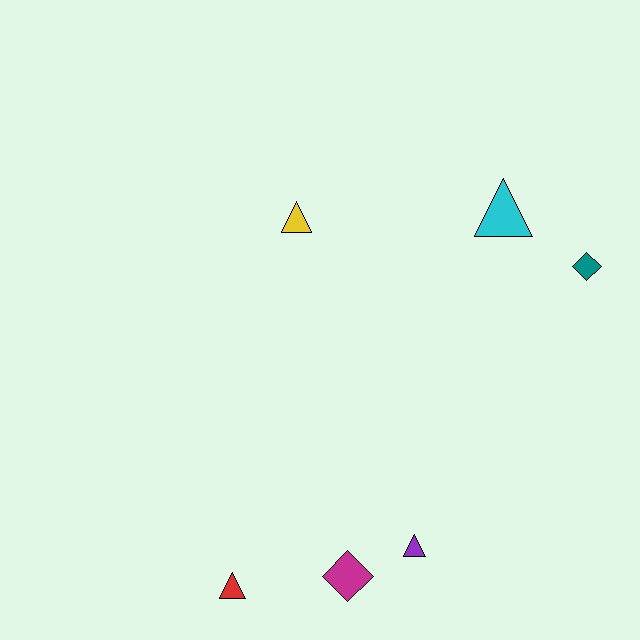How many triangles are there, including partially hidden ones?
There are 4 triangles.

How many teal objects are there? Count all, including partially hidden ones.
There is 1 teal object.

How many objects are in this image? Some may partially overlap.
There are 6 objects.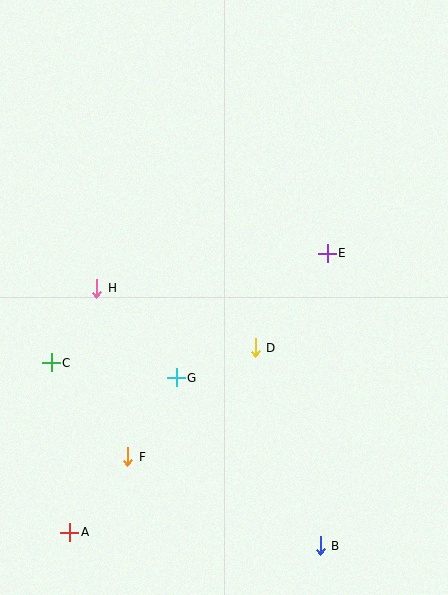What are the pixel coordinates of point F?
Point F is at (128, 457).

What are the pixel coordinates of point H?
Point H is at (97, 288).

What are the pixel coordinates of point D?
Point D is at (255, 348).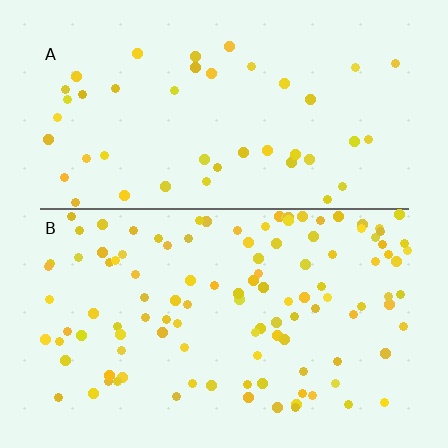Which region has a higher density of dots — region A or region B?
B (the bottom).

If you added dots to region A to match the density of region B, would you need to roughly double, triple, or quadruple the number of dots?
Approximately triple.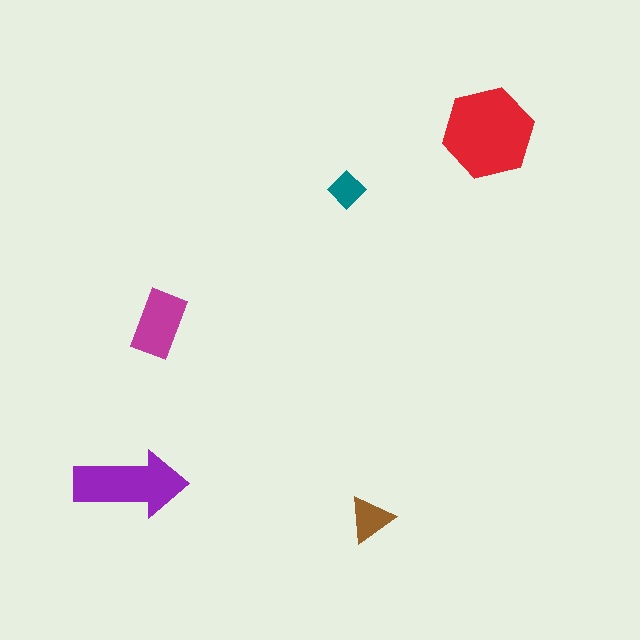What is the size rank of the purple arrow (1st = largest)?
2nd.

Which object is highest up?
The red hexagon is topmost.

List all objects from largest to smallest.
The red hexagon, the purple arrow, the magenta rectangle, the brown triangle, the teal diamond.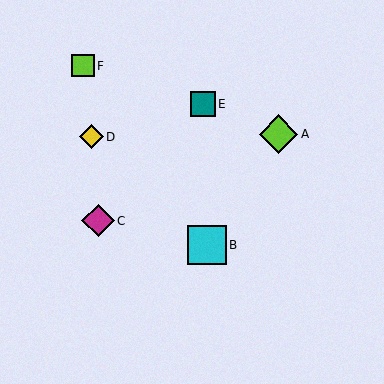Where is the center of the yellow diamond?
The center of the yellow diamond is at (91, 137).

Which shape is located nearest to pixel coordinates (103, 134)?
The yellow diamond (labeled D) at (91, 137) is nearest to that location.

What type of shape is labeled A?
Shape A is a lime diamond.